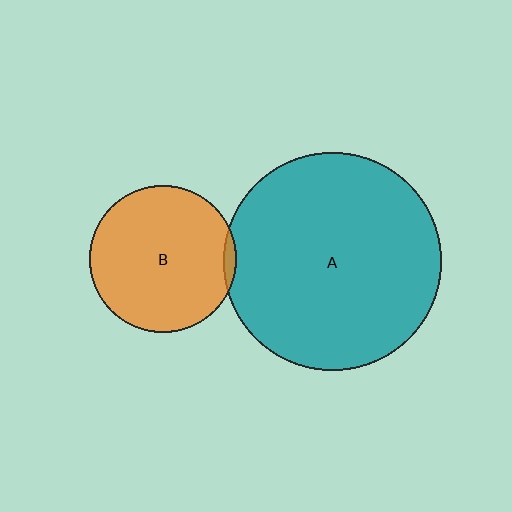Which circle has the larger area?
Circle A (teal).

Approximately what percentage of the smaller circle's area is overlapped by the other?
Approximately 5%.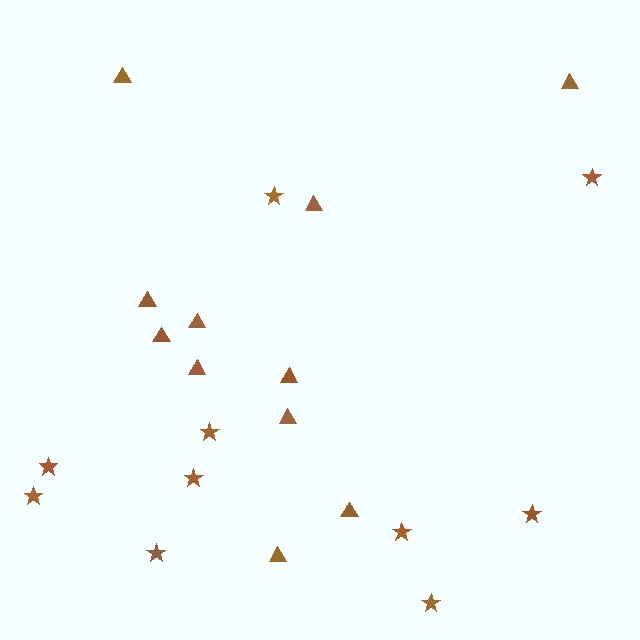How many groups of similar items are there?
There are 2 groups: one group of triangles (11) and one group of stars (10).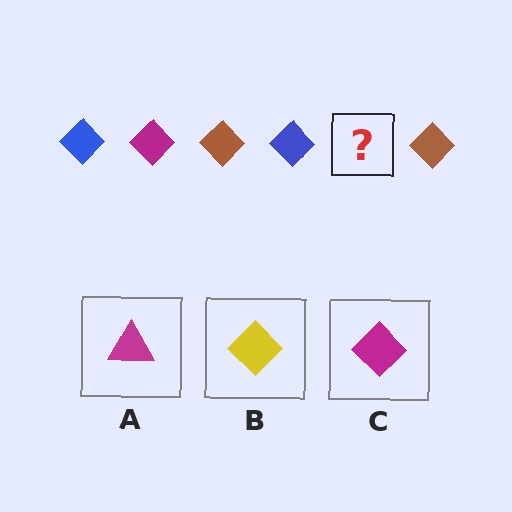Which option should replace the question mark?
Option C.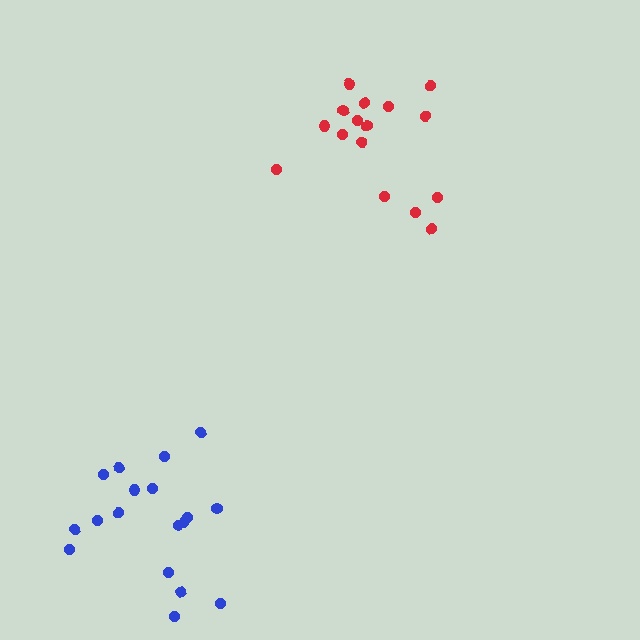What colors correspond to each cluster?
The clusters are colored: blue, red.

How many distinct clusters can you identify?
There are 2 distinct clusters.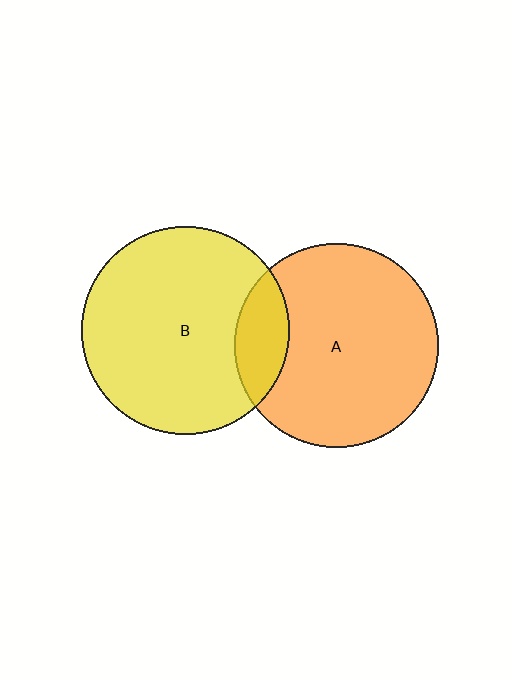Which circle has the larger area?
Circle B (yellow).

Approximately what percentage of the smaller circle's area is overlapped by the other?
Approximately 15%.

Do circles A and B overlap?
Yes.